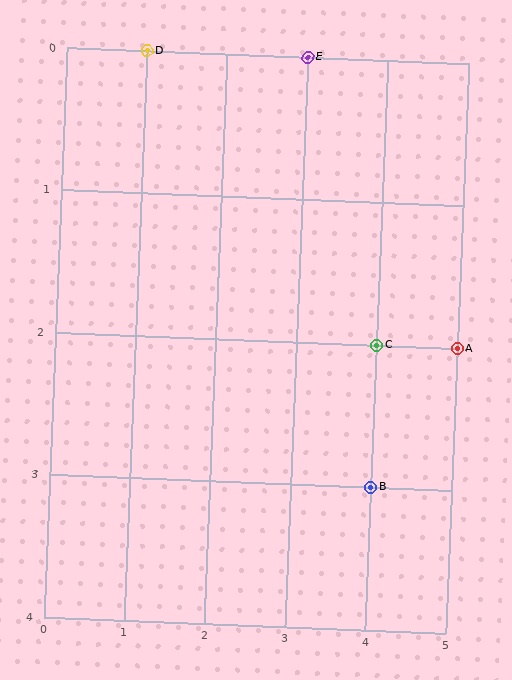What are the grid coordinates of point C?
Point C is at grid coordinates (4, 2).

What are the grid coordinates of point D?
Point D is at grid coordinates (1, 0).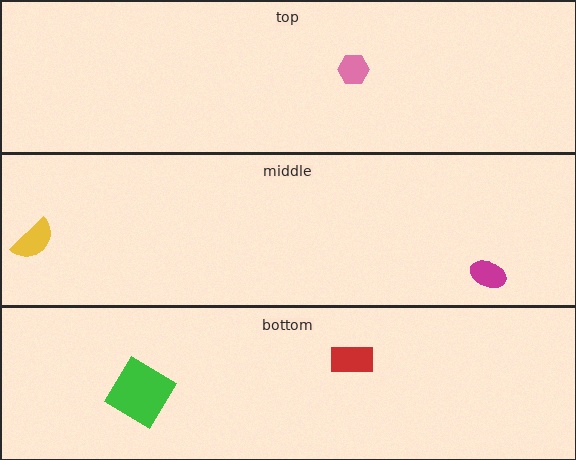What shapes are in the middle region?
The magenta ellipse, the yellow semicircle.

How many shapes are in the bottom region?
2.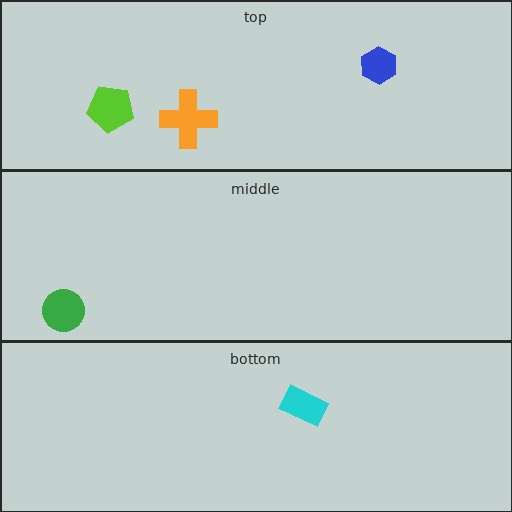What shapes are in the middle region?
The green circle.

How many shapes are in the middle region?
1.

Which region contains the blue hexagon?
The top region.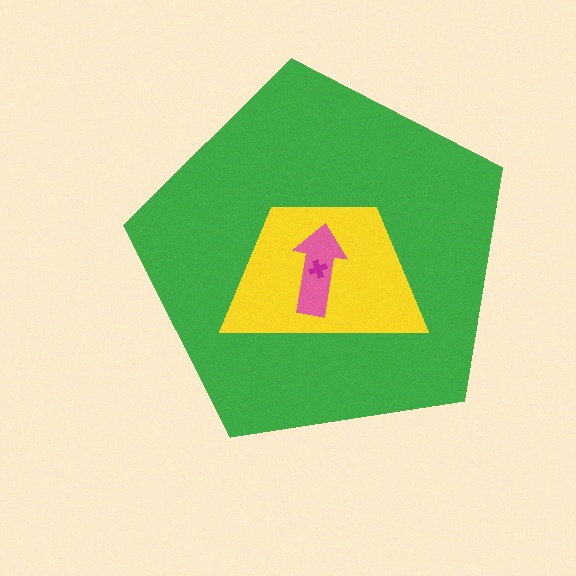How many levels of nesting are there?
4.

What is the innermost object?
The magenta cross.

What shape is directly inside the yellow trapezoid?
The pink arrow.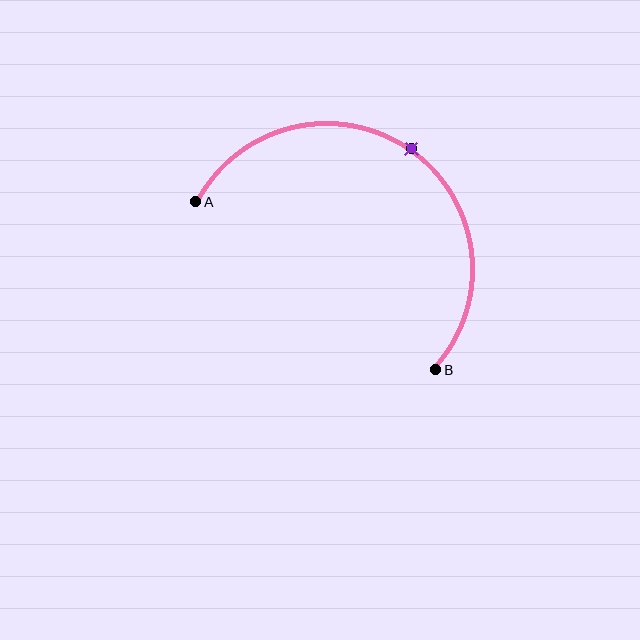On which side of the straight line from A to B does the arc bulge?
The arc bulges above and to the right of the straight line connecting A and B.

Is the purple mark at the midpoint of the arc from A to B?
Yes. The purple mark lies on the arc at equal arc-length from both A and B — it is the arc midpoint.